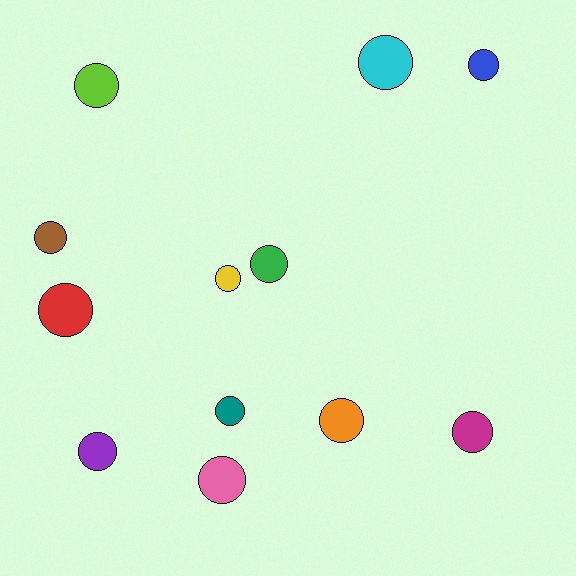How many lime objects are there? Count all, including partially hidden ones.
There is 1 lime object.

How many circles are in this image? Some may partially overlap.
There are 12 circles.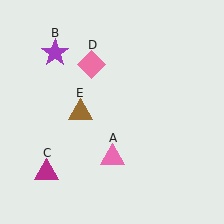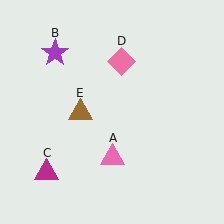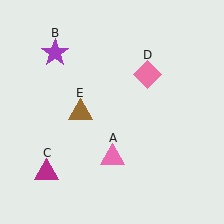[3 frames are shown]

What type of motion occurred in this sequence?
The pink diamond (object D) rotated clockwise around the center of the scene.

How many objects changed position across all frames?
1 object changed position: pink diamond (object D).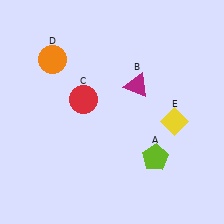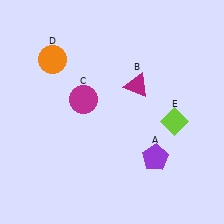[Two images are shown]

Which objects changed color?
A changed from lime to purple. C changed from red to magenta. E changed from yellow to lime.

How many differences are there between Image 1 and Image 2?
There are 3 differences between the two images.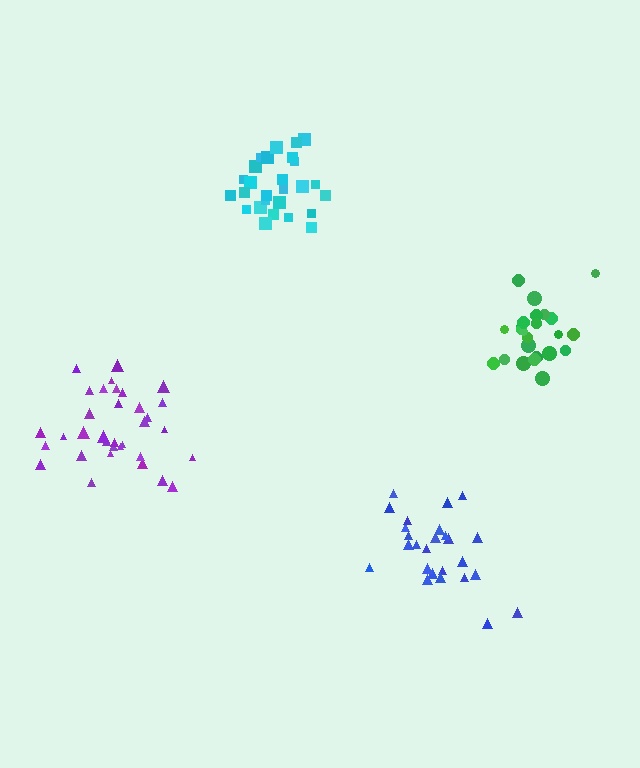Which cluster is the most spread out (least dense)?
Blue.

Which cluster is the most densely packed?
Cyan.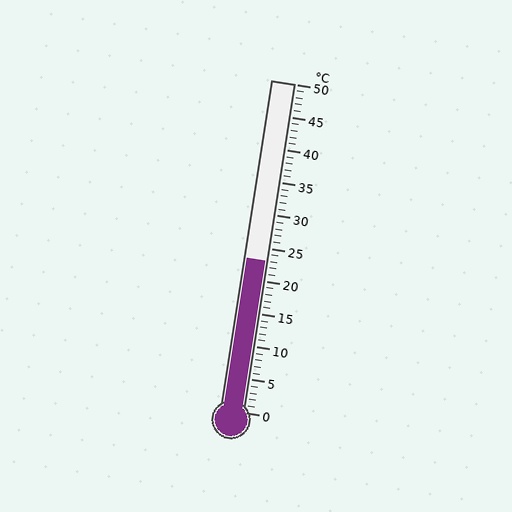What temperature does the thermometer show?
The thermometer shows approximately 23°C.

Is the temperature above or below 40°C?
The temperature is below 40°C.